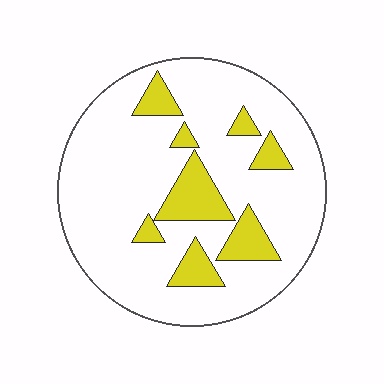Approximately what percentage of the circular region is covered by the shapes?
Approximately 20%.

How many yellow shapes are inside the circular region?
8.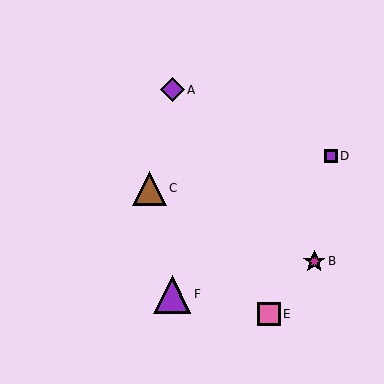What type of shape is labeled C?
Shape C is a brown triangle.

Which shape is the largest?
The purple triangle (labeled F) is the largest.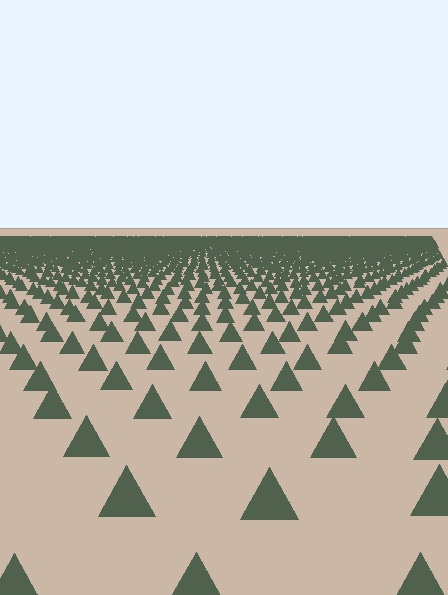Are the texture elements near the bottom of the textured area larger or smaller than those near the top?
Larger. Near the bottom, elements are closer to the viewer and appear at a bigger on-screen size.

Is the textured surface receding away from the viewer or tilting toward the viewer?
The surface is receding away from the viewer. Texture elements get smaller and denser toward the top.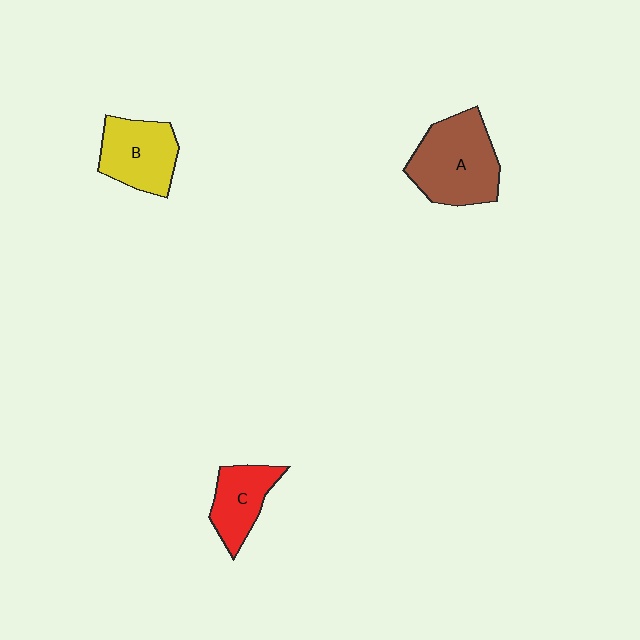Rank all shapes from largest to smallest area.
From largest to smallest: A (brown), B (yellow), C (red).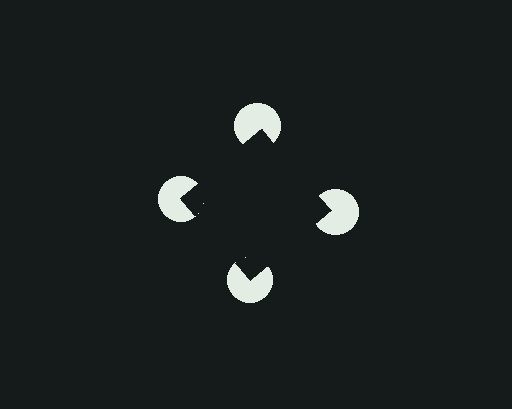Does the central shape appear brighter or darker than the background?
It typically appears slightly darker than the background, even though no actual brightness change is drawn.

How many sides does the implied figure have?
4 sides.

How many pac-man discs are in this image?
There are 4 — one at each vertex of the illusory square.